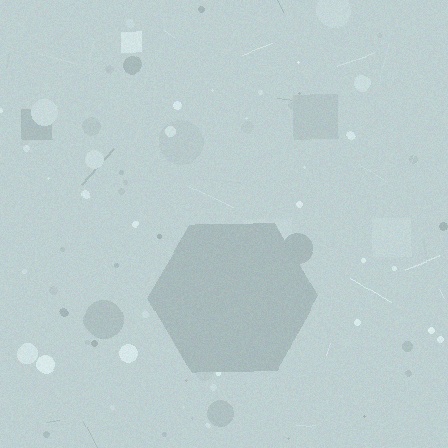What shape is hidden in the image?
A hexagon is hidden in the image.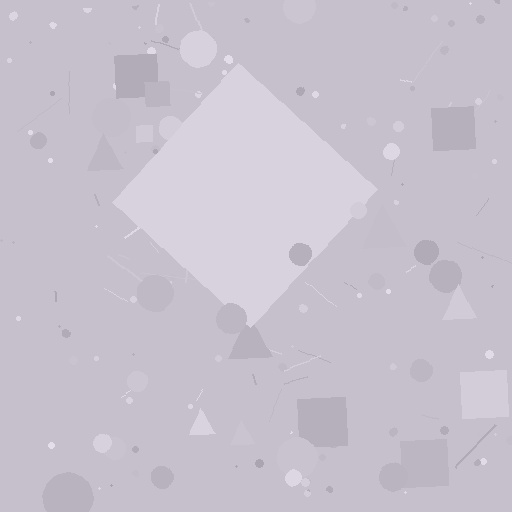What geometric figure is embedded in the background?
A diamond is embedded in the background.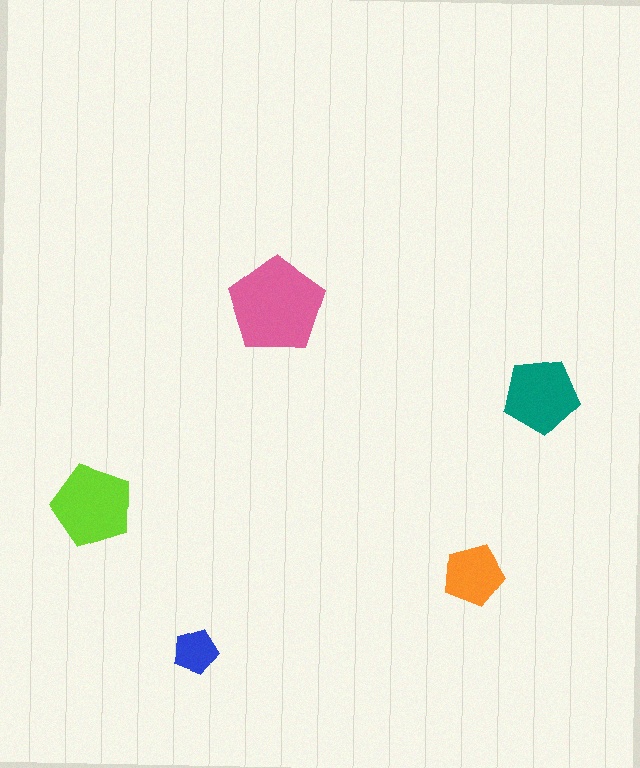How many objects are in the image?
There are 5 objects in the image.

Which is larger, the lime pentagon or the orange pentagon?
The lime one.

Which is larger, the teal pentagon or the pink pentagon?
The pink one.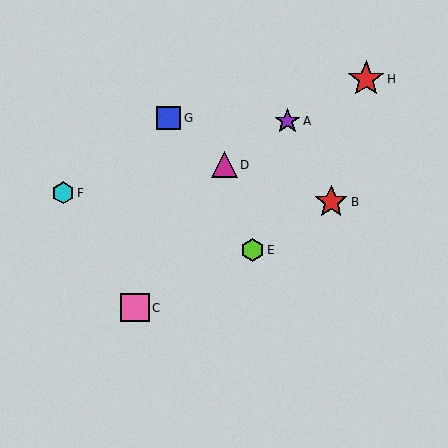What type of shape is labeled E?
Shape E is a lime hexagon.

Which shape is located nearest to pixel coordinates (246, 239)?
The lime hexagon (labeled E) at (252, 250) is nearest to that location.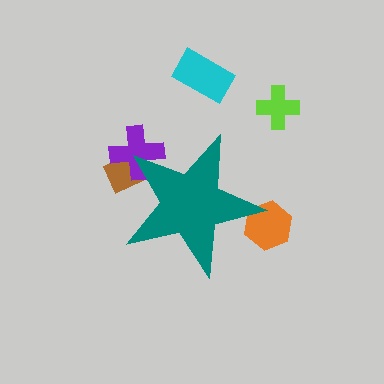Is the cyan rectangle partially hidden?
No, the cyan rectangle is fully visible.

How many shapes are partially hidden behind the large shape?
3 shapes are partially hidden.